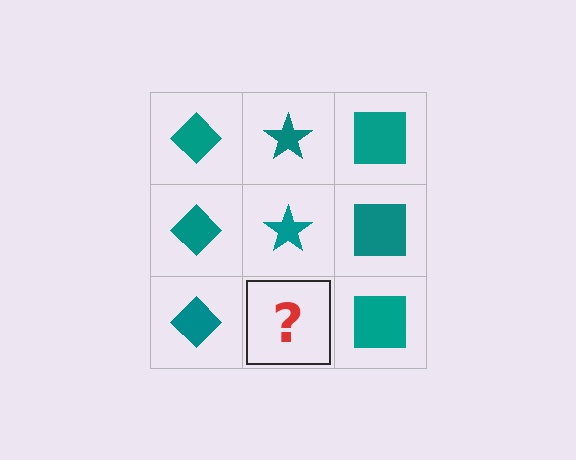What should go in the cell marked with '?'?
The missing cell should contain a teal star.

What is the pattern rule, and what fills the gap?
The rule is that each column has a consistent shape. The gap should be filled with a teal star.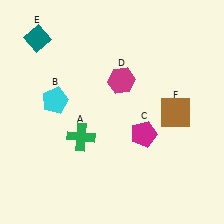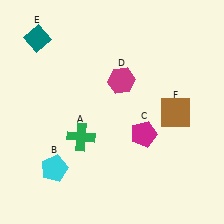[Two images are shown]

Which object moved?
The cyan pentagon (B) moved down.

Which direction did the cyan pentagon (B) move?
The cyan pentagon (B) moved down.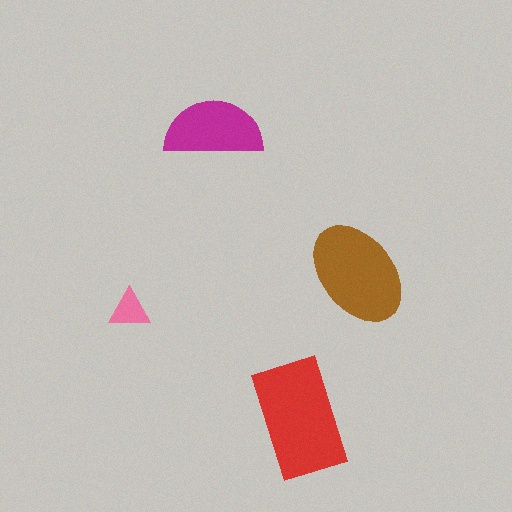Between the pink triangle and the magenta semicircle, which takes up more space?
The magenta semicircle.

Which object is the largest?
The red rectangle.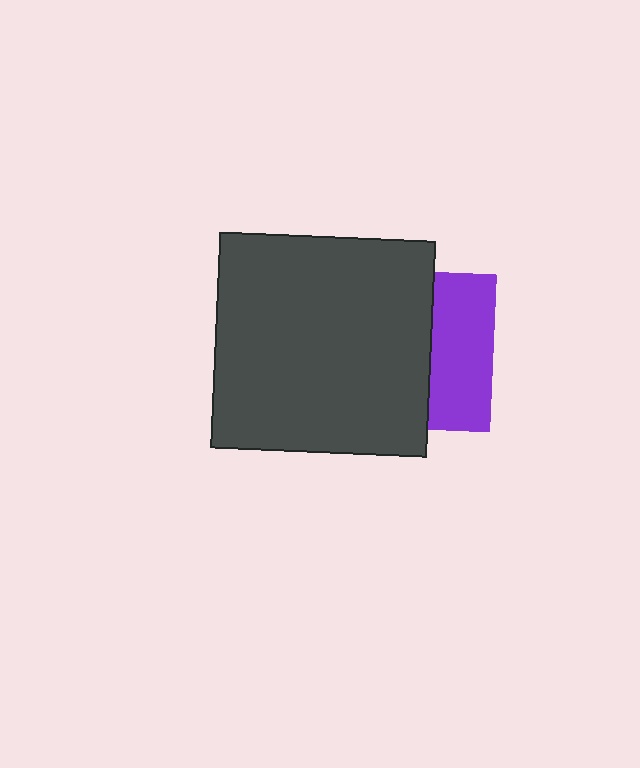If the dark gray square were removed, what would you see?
You would see the complete purple square.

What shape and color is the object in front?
The object in front is a dark gray square.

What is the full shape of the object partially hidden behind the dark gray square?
The partially hidden object is a purple square.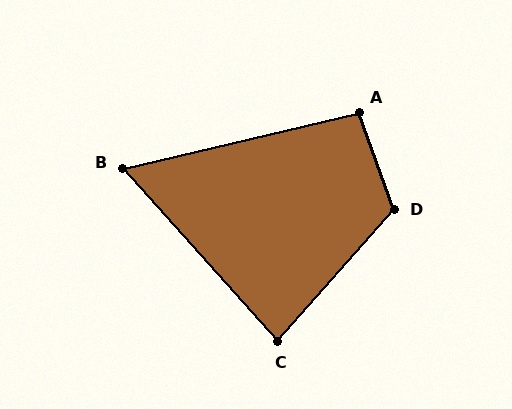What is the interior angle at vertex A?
Approximately 96 degrees (obtuse).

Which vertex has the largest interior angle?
D, at approximately 119 degrees.